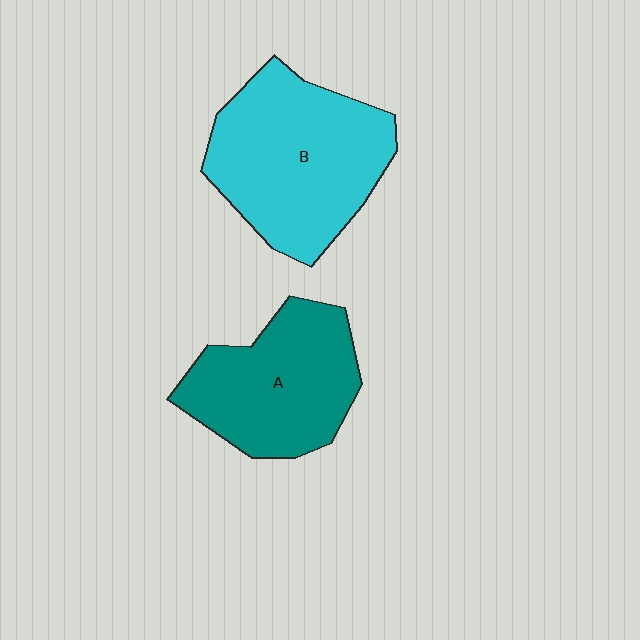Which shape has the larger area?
Shape B (cyan).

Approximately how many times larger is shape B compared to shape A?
Approximately 1.2 times.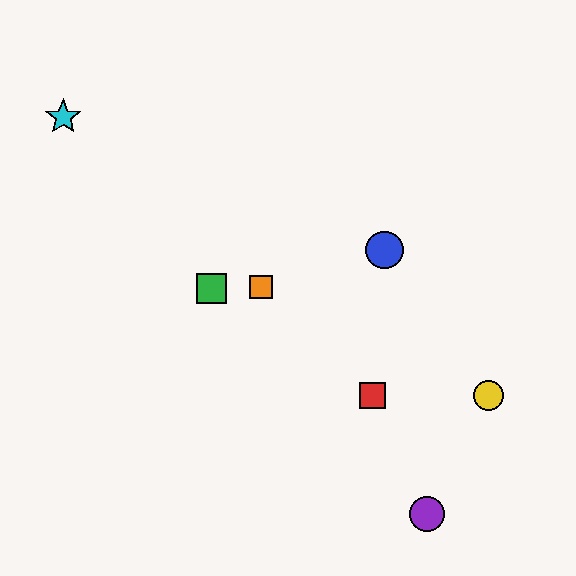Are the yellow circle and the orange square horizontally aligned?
No, the yellow circle is at y≈396 and the orange square is at y≈287.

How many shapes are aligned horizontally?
2 shapes (the red square, the yellow circle) are aligned horizontally.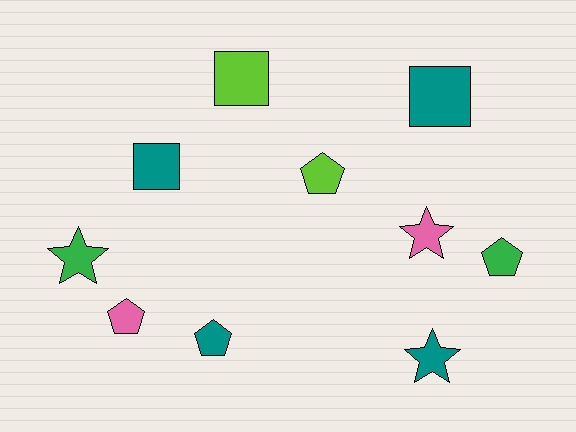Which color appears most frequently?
Teal, with 4 objects.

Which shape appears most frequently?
Pentagon, with 4 objects.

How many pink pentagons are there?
There is 1 pink pentagon.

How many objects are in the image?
There are 10 objects.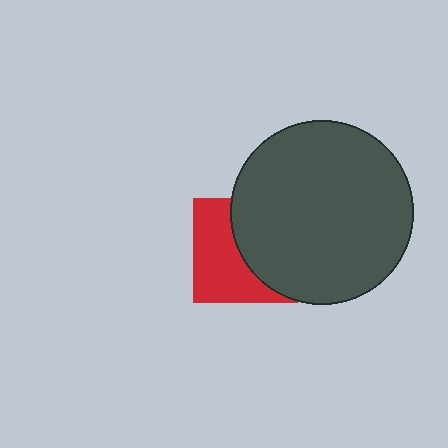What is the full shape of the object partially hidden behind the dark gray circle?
The partially hidden object is a red square.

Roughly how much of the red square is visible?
About half of it is visible (roughly 50%).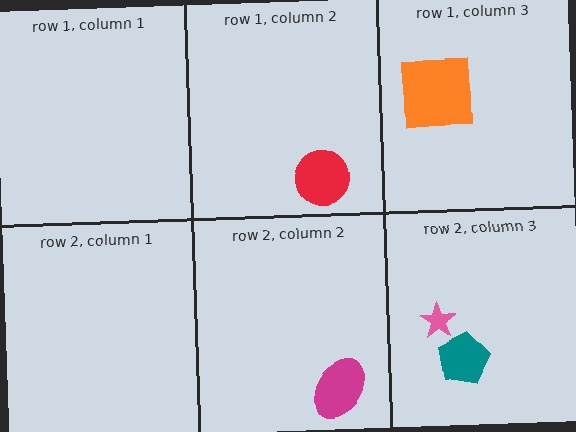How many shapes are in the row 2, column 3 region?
2.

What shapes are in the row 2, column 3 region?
The pink star, the teal pentagon.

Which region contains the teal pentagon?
The row 2, column 3 region.